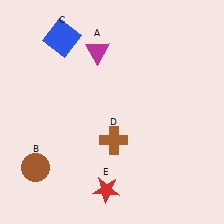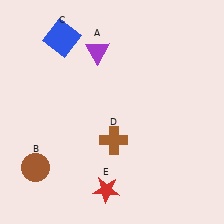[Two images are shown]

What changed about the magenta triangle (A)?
In Image 1, A is magenta. In Image 2, it changed to purple.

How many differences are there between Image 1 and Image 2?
There is 1 difference between the two images.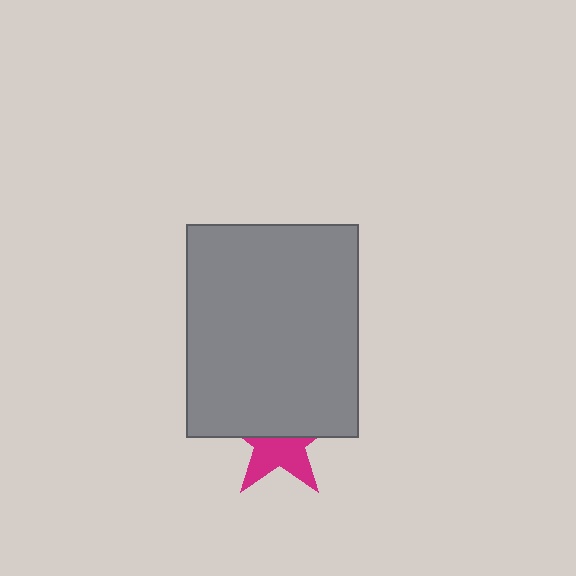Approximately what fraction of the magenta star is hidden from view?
Roughly 53% of the magenta star is hidden behind the gray rectangle.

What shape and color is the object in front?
The object in front is a gray rectangle.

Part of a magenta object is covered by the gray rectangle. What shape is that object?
It is a star.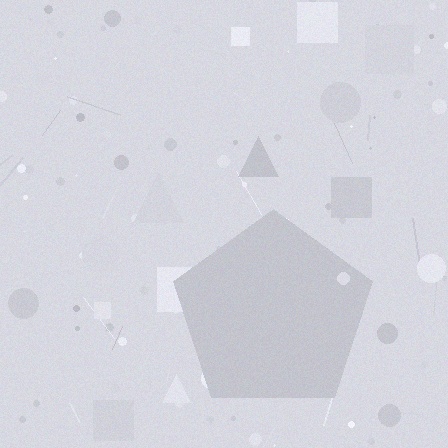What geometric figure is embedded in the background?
A pentagon is embedded in the background.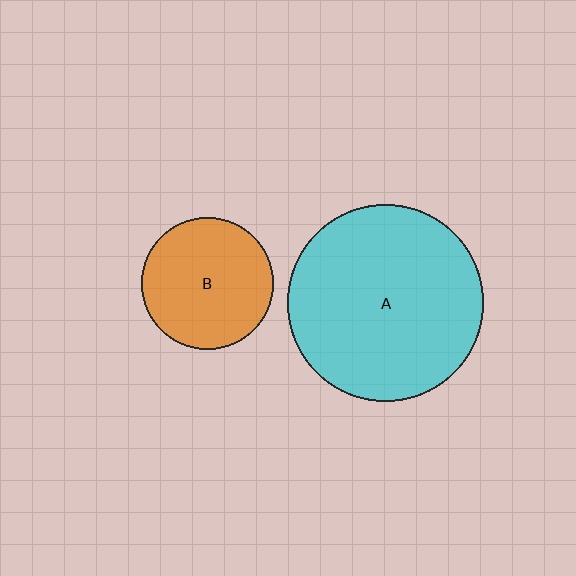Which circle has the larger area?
Circle A (cyan).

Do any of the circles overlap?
No, none of the circles overlap.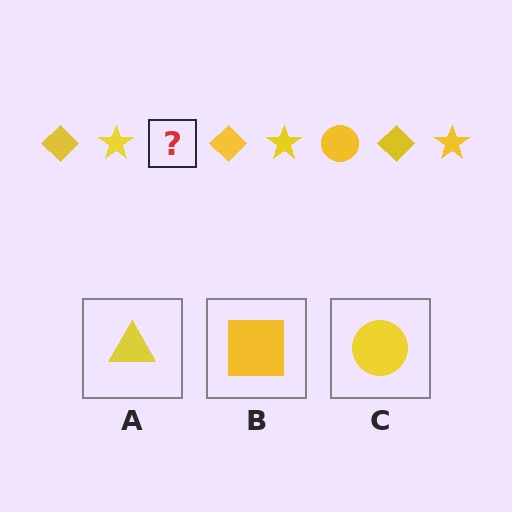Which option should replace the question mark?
Option C.